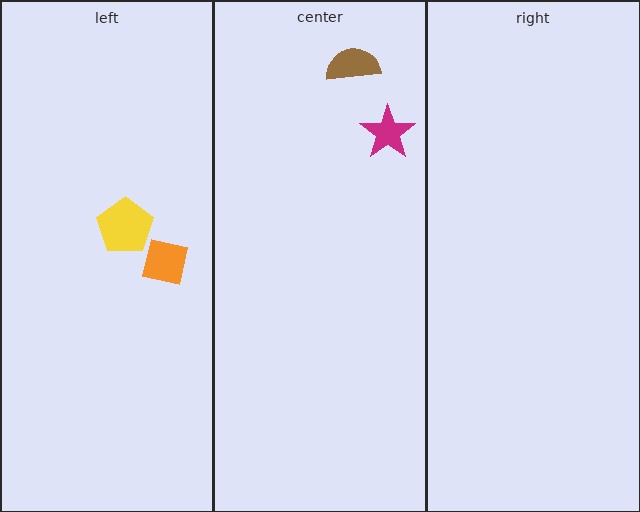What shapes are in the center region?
The brown semicircle, the magenta star.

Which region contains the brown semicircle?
The center region.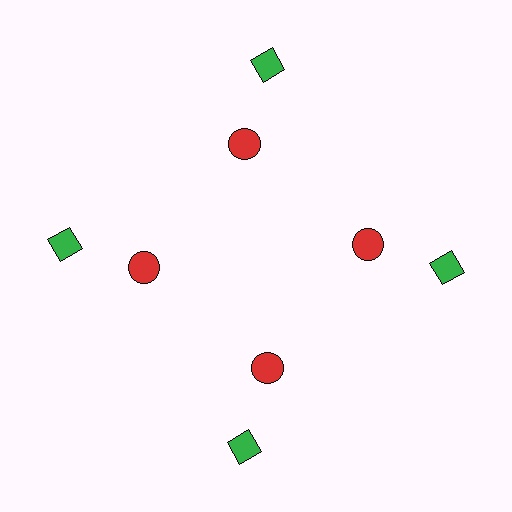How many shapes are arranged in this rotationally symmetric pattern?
There are 8 shapes, arranged in 4 groups of 2.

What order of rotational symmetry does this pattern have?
This pattern has 4-fold rotational symmetry.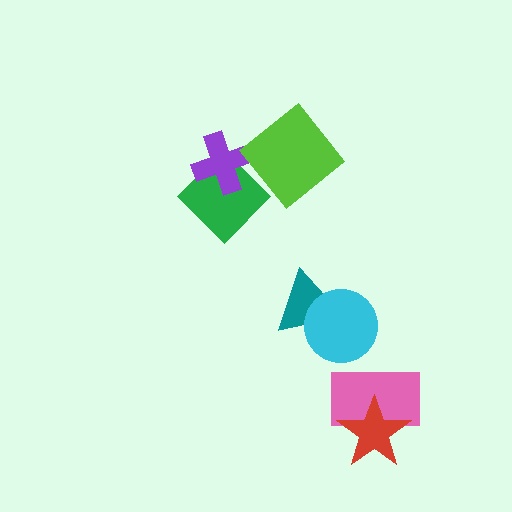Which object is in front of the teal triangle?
The cyan circle is in front of the teal triangle.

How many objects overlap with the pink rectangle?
1 object overlaps with the pink rectangle.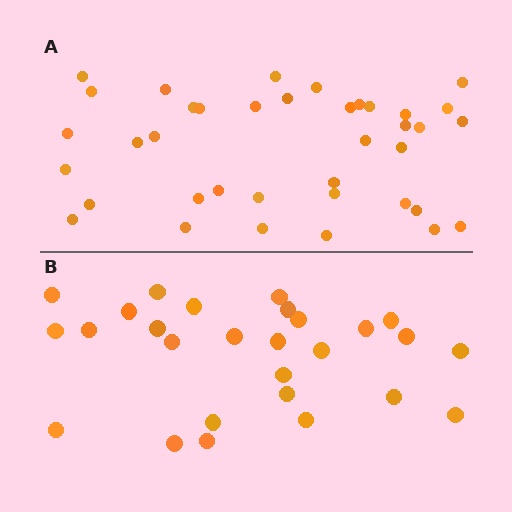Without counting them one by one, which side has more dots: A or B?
Region A (the top region) has more dots.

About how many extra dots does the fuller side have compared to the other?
Region A has roughly 12 or so more dots than region B.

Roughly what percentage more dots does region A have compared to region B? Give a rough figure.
About 40% more.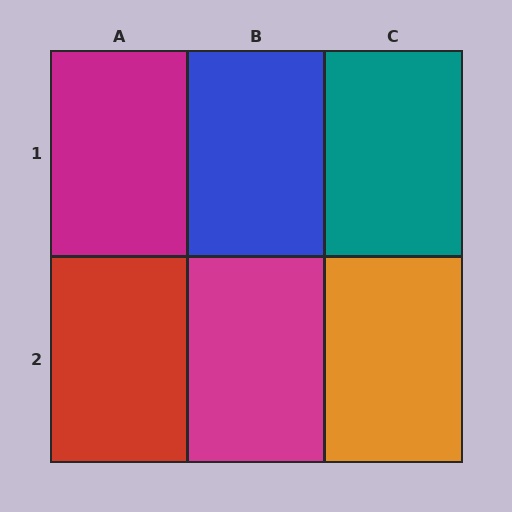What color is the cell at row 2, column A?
Red.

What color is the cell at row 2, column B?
Magenta.